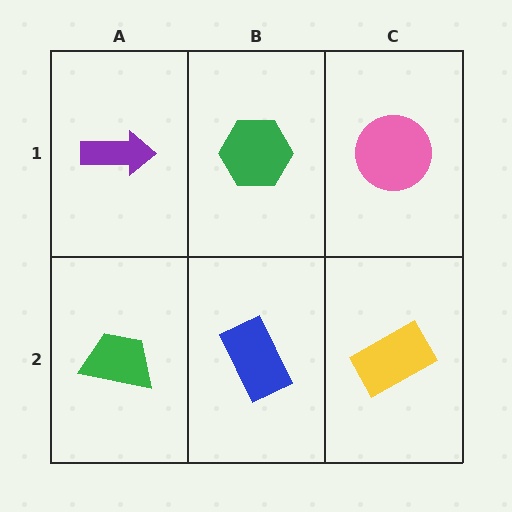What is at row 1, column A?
A purple arrow.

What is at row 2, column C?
A yellow rectangle.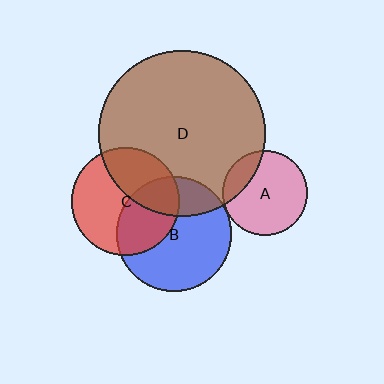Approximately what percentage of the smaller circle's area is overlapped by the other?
Approximately 40%.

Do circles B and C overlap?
Yes.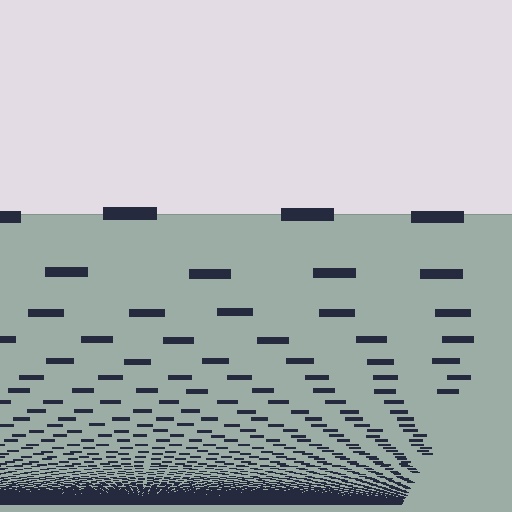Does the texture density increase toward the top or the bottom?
Density increases toward the bottom.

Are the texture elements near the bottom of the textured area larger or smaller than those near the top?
Smaller. The gradient is inverted — elements near the bottom are smaller and denser.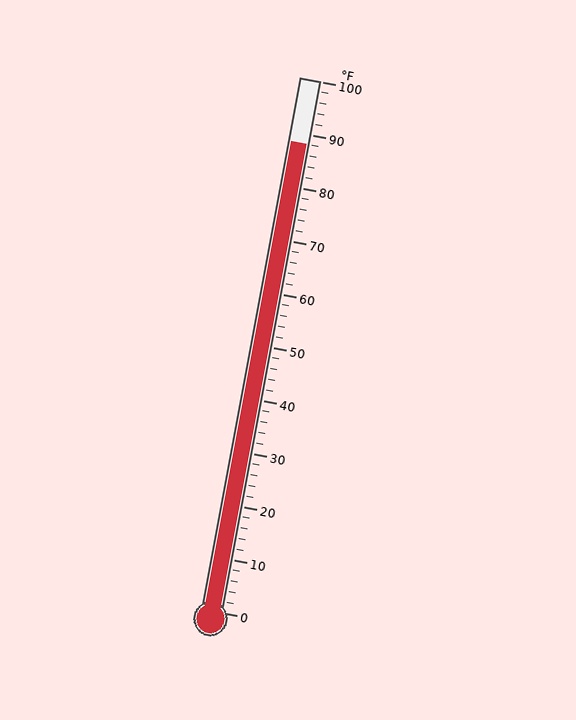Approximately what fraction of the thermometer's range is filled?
The thermometer is filled to approximately 90% of its range.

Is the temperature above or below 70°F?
The temperature is above 70°F.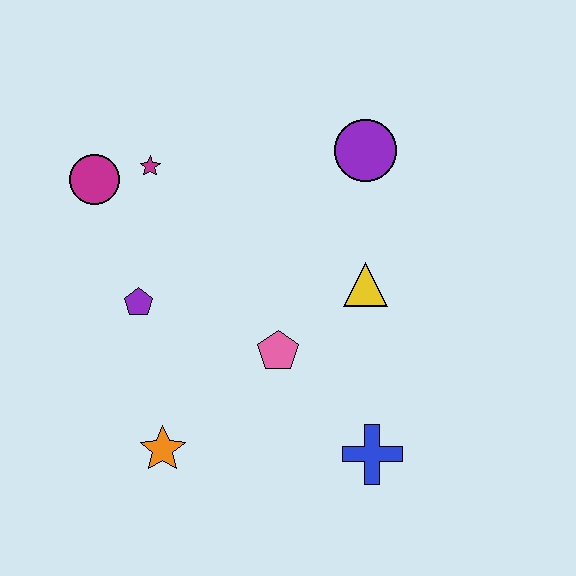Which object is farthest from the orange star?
The purple circle is farthest from the orange star.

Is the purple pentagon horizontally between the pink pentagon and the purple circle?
No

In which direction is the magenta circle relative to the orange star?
The magenta circle is above the orange star.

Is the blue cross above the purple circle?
No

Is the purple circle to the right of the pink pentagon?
Yes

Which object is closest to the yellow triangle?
The pink pentagon is closest to the yellow triangle.